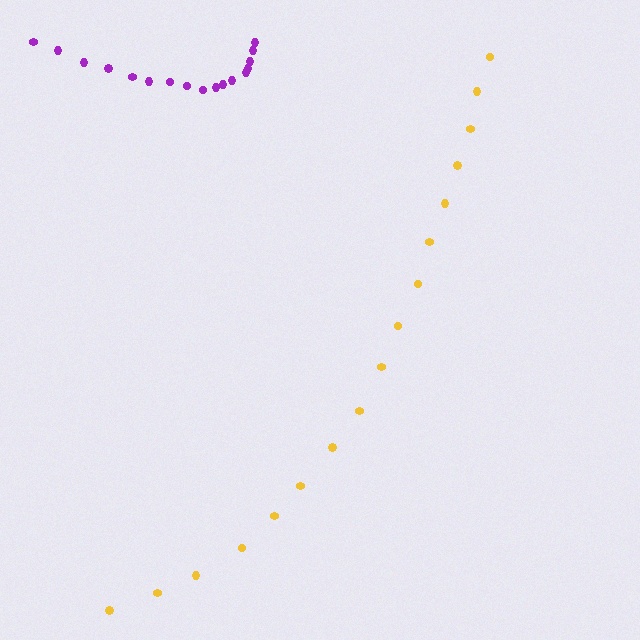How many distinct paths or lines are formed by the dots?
There are 2 distinct paths.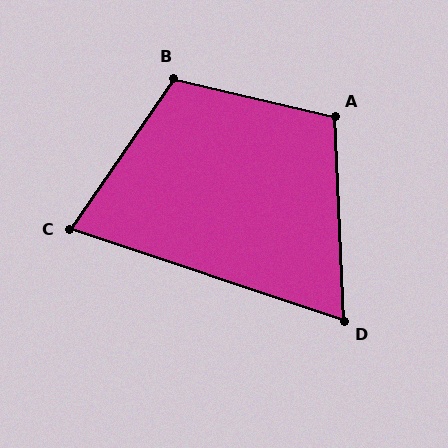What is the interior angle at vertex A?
Approximately 106 degrees (obtuse).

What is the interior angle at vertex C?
Approximately 74 degrees (acute).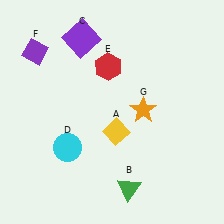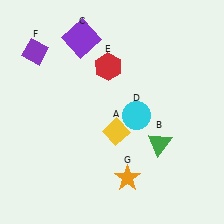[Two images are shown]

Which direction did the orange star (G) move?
The orange star (G) moved down.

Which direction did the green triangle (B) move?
The green triangle (B) moved up.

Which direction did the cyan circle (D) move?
The cyan circle (D) moved right.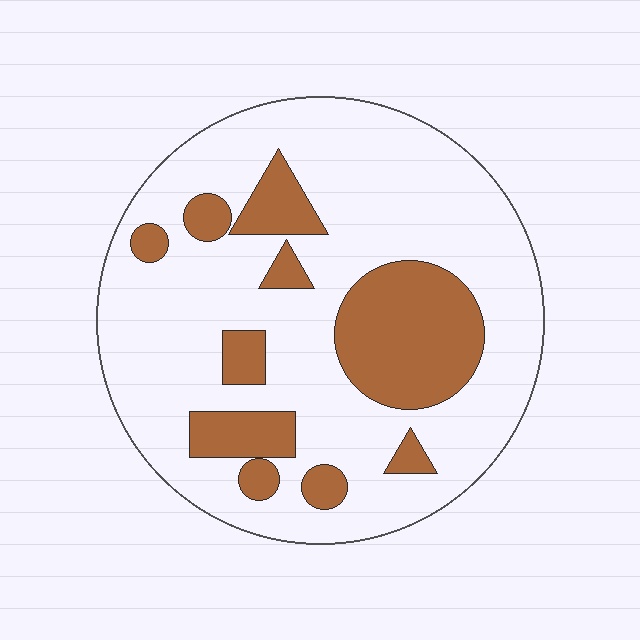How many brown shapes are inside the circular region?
10.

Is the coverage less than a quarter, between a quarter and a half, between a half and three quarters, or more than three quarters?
Less than a quarter.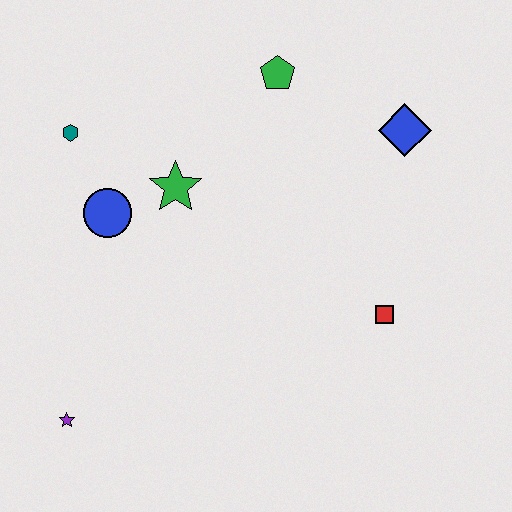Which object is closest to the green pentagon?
The blue diamond is closest to the green pentagon.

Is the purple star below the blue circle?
Yes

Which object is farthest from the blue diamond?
The purple star is farthest from the blue diamond.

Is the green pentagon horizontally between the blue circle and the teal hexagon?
No